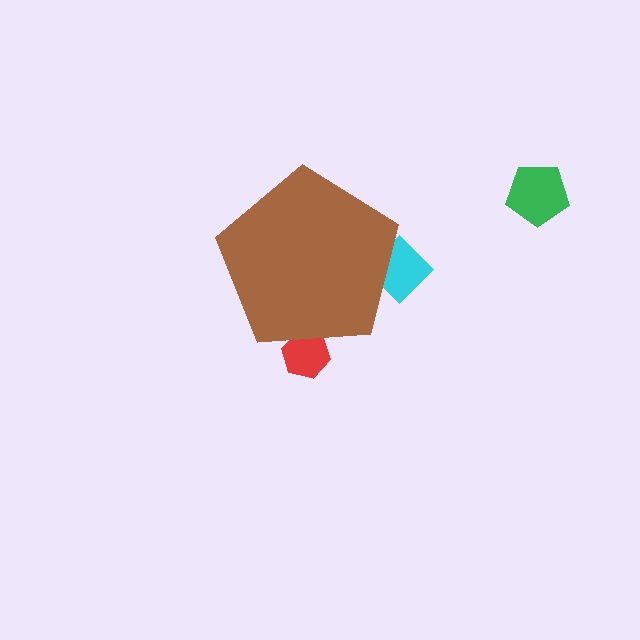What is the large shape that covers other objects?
A brown pentagon.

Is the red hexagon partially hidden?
Yes, the red hexagon is partially hidden behind the brown pentagon.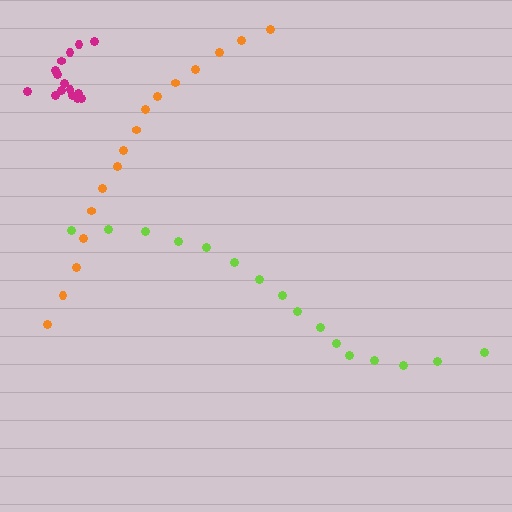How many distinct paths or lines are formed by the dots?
There are 3 distinct paths.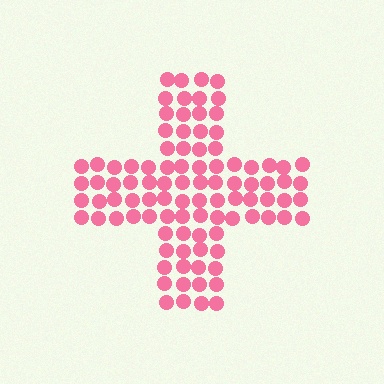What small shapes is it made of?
It is made of small circles.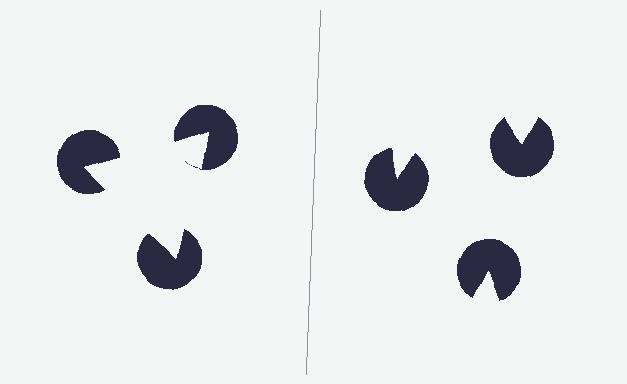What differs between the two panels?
The pac-man discs are positioned identically on both sides; only the wedge orientations differ. On the left they align to a triangle; on the right they are misaligned.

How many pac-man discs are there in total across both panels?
6 — 3 on each side.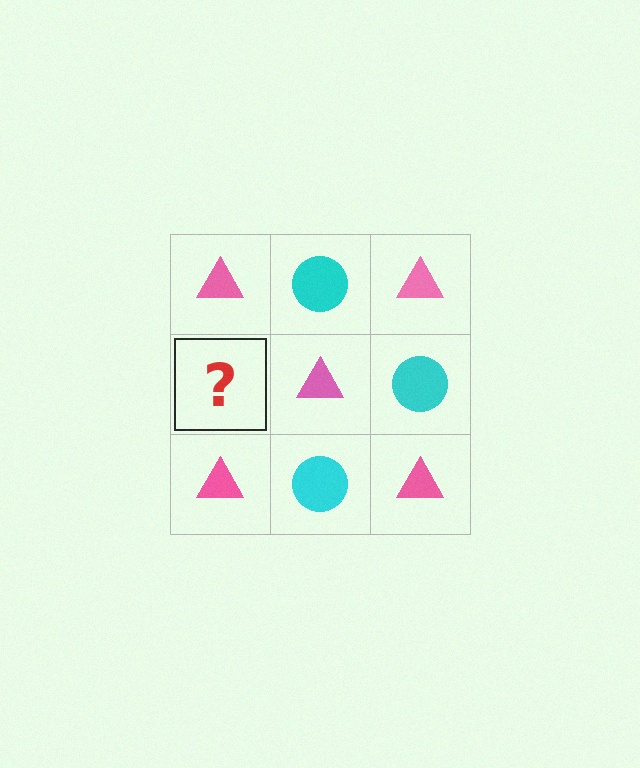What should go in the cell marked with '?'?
The missing cell should contain a cyan circle.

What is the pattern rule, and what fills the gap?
The rule is that it alternates pink triangle and cyan circle in a checkerboard pattern. The gap should be filled with a cyan circle.